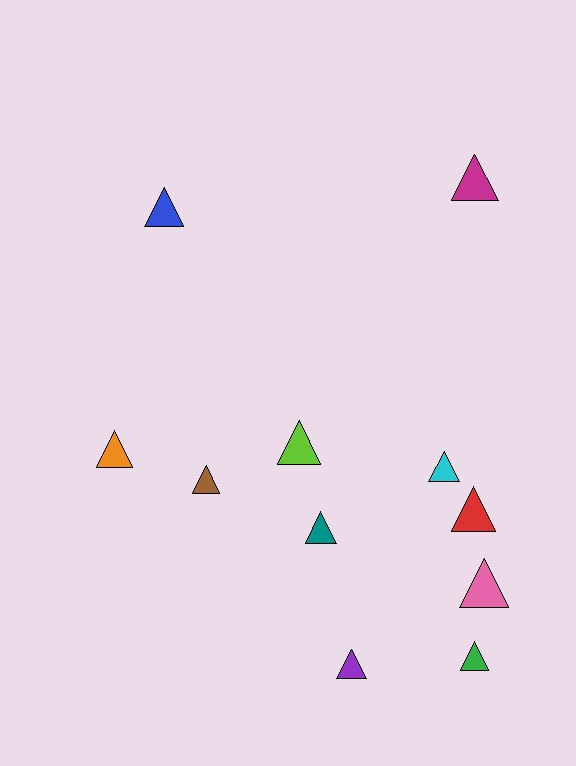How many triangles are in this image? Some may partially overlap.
There are 11 triangles.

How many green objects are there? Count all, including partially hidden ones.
There is 1 green object.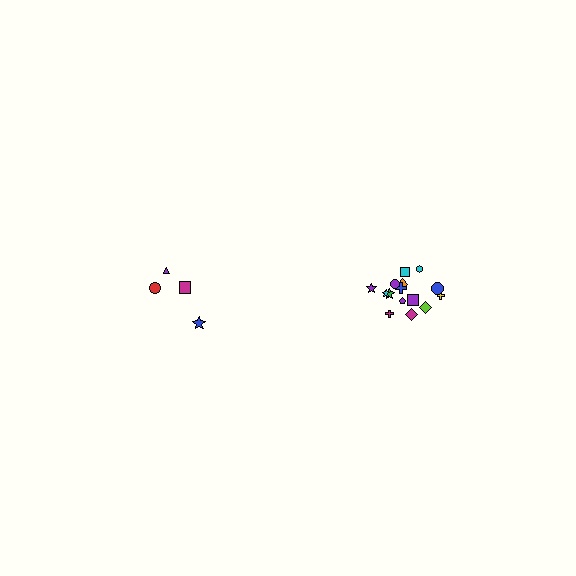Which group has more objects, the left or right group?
The right group.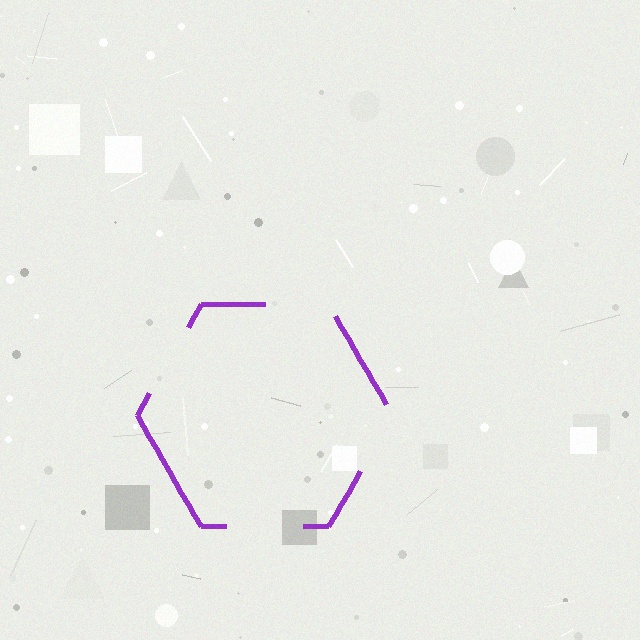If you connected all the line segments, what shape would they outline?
They would outline a hexagon.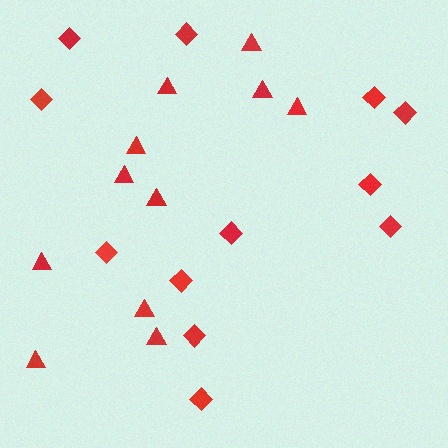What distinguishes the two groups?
There are 2 groups: one group of diamonds (12) and one group of triangles (11).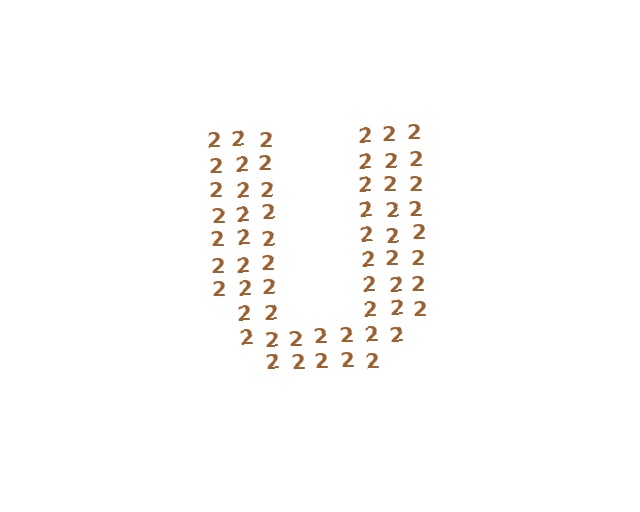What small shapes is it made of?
It is made of small digit 2's.